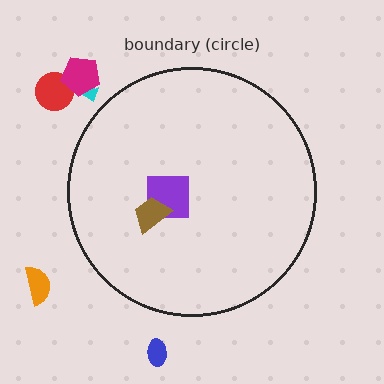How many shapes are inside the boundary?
2 inside, 5 outside.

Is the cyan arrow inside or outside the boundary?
Outside.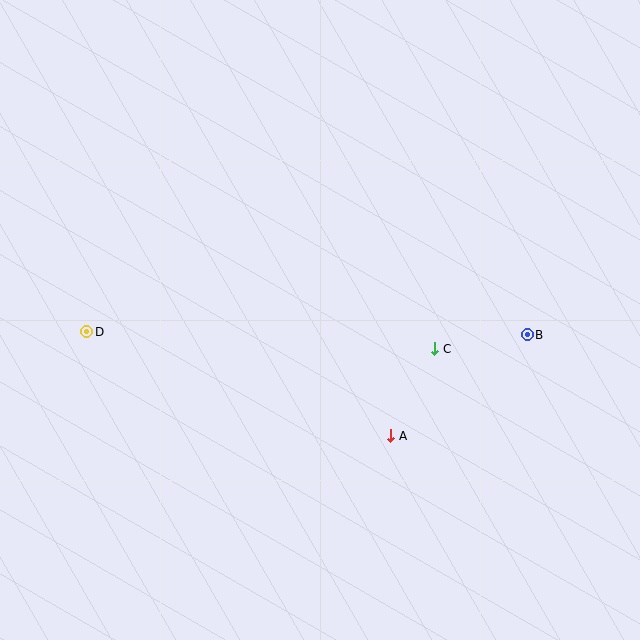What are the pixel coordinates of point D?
Point D is at (87, 332).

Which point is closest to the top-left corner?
Point D is closest to the top-left corner.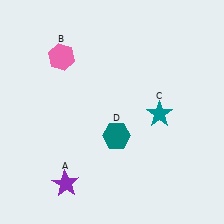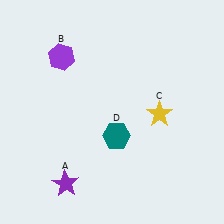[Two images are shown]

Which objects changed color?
B changed from pink to purple. C changed from teal to yellow.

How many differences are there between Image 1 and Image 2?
There are 2 differences between the two images.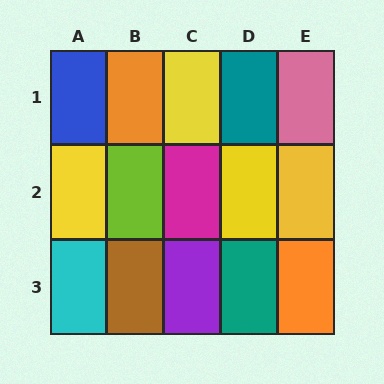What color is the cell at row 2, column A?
Yellow.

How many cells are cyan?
1 cell is cyan.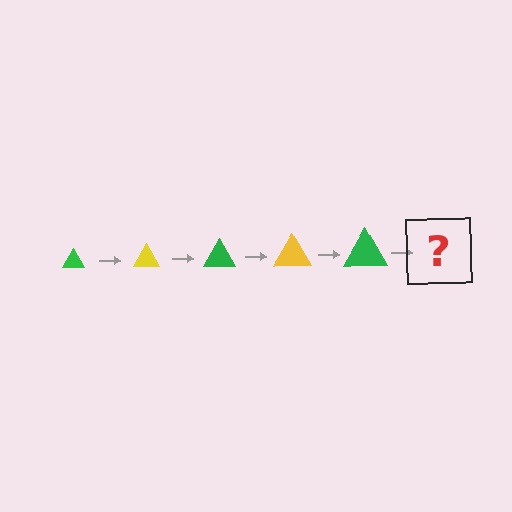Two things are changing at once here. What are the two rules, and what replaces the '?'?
The two rules are that the triangle grows larger each step and the color cycles through green and yellow. The '?' should be a yellow triangle, larger than the previous one.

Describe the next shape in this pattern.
It should be a yellow triangle, larger than the previous one.